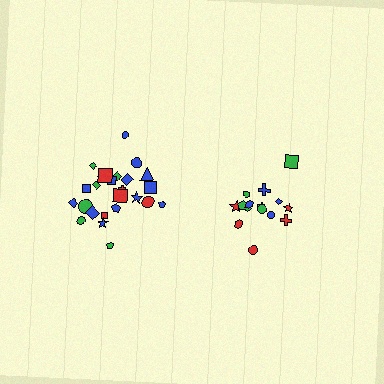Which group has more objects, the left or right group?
The left group.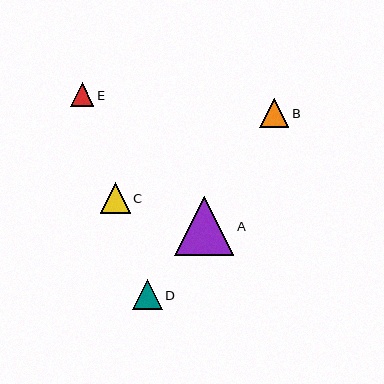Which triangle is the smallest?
Triangle E is the smallest with a size of approximately 23 pixels.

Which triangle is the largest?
Triangle A is the largest with a size of approximately 59 pixels.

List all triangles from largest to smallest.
From largest to smallest: A, C, D, B, E.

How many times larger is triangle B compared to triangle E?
Triangle B is approximately 1.2 times the size of triangle E.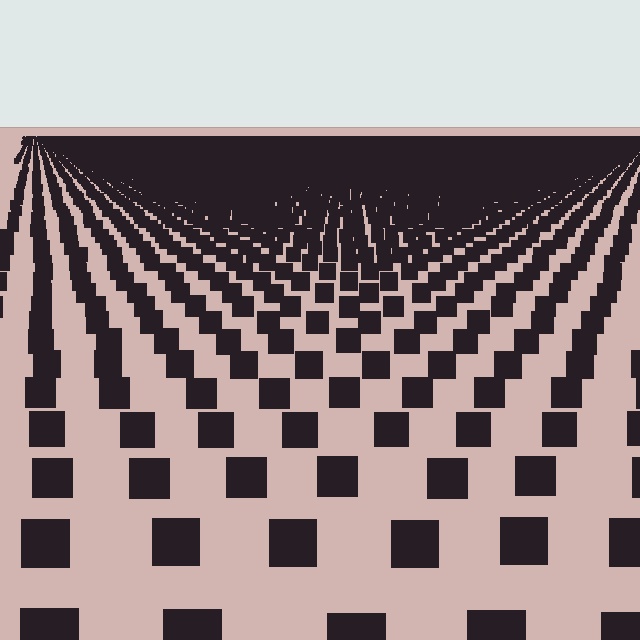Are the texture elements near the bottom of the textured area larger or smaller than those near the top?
Larger. Near the bottom, elements are closer to the viewer and appear at a bigger on-screen size.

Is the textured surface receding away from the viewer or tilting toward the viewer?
The surface is receding away from the viewer. Texture elements get smaller and denser toward the top.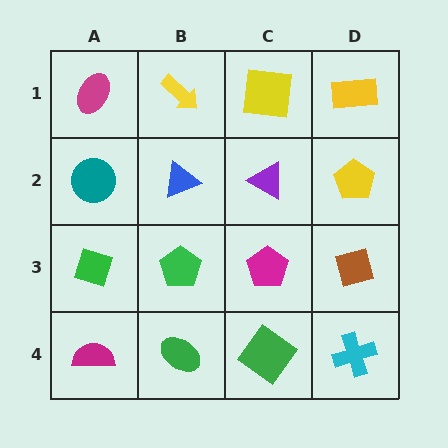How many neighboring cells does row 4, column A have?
2.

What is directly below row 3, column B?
A green ellipse.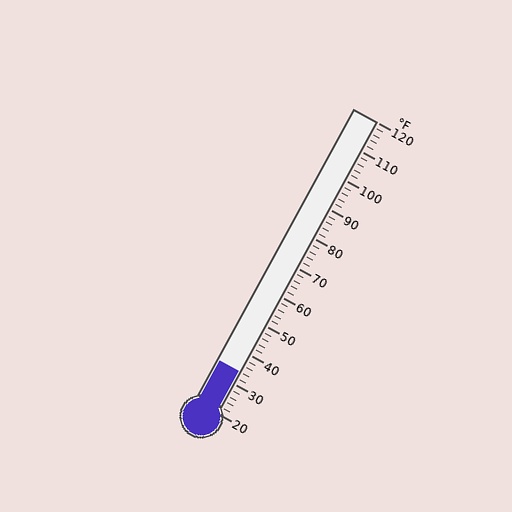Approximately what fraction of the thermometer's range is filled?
The thermometer is filled to approximately 15% of its range.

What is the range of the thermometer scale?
The thermometer scale ranges from 20°F to 120°F.